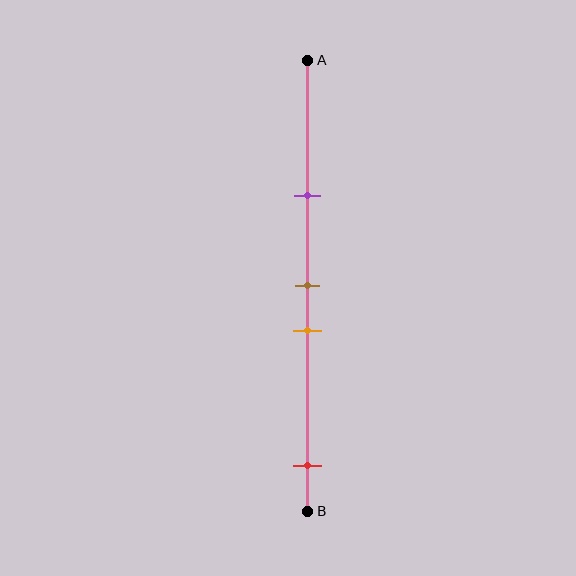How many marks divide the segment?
There are 4 marks dividing the segment.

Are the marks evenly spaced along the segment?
No, the marks are not evenly spaced.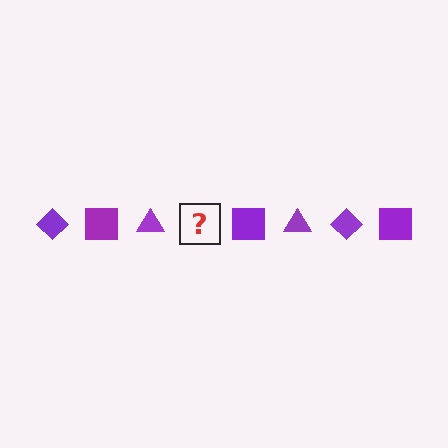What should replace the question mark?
The question mark should be replaced with a purple diamond.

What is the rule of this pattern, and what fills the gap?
The rule is that the pattern cycles through diamond, square, triangle shapes in purple. The gap should be filled with a purple diamond.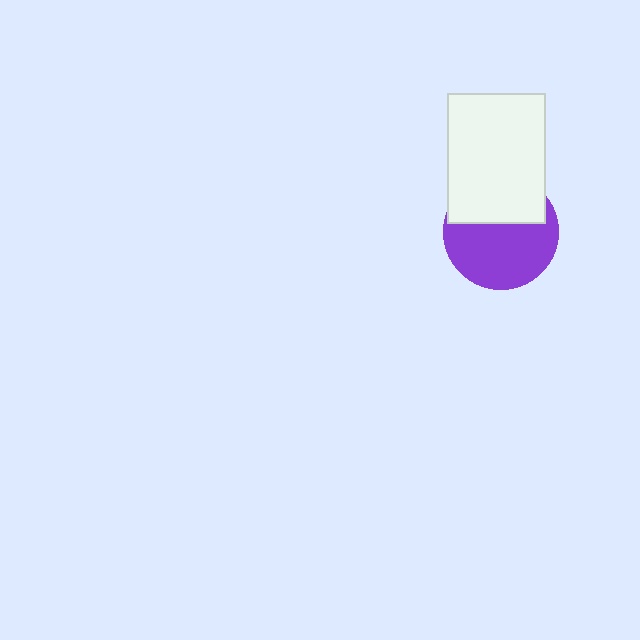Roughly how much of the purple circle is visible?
About half of it is visible (roughly 62%).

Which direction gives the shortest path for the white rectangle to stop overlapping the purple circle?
Moving up gives the shortest separation.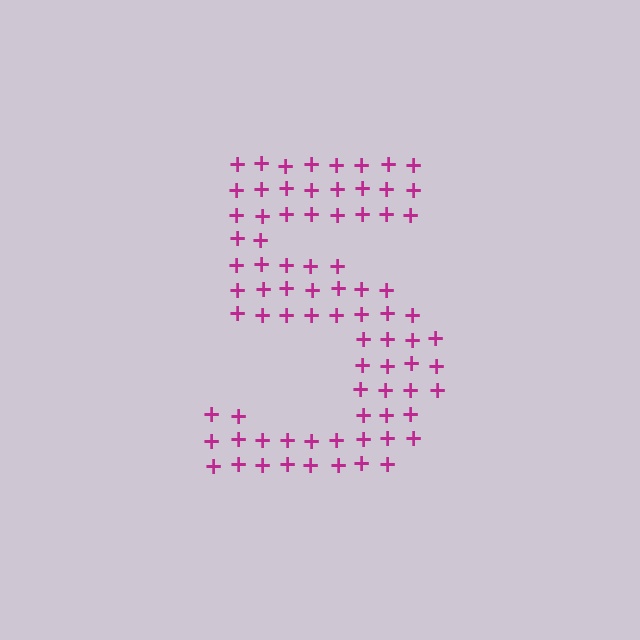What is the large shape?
The large shape is the digit 5.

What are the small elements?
The small elements are plus signs.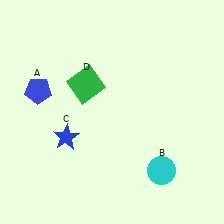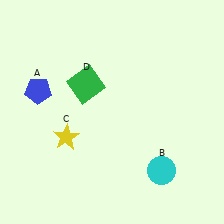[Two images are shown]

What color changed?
The star (C) changed from blue in Image 1 to yellow in Image 2.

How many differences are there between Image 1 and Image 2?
There is 1 difference between the two images.